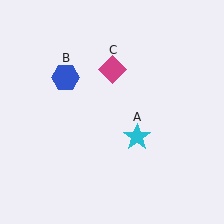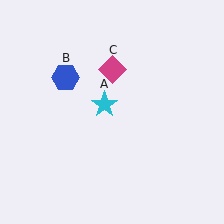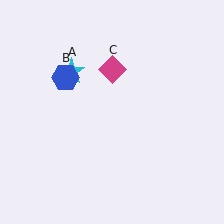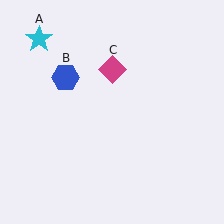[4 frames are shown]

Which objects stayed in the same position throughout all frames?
Blue hexagon (object B) and magenta diamond (object C) remained stationary.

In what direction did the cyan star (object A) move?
The cyan star (object A) moved up and to the left.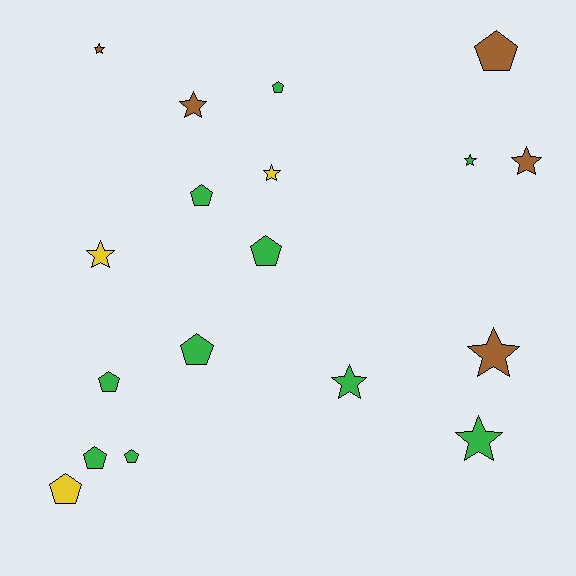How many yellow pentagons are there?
There is 1 yellow pentagon.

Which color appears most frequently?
Green, with 10 objects.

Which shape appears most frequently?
Pentagon, with 9 objects.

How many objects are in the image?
There are 18 objects.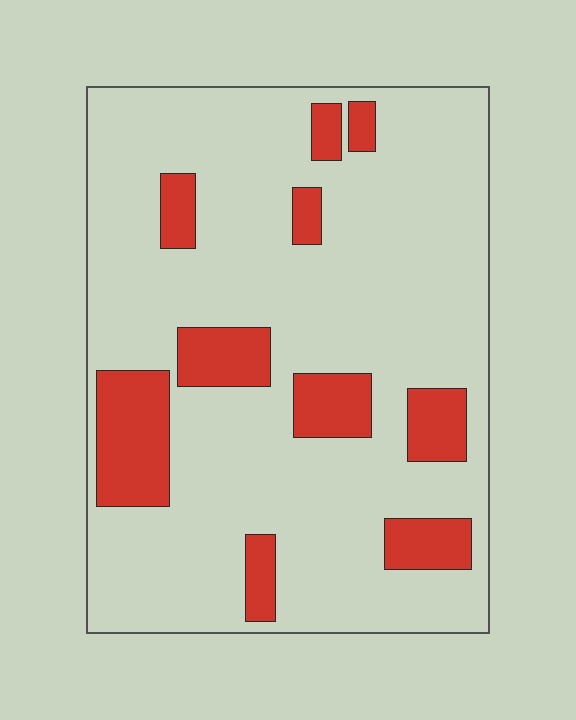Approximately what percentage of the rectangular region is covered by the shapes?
Approximately 20%.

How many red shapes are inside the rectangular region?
10.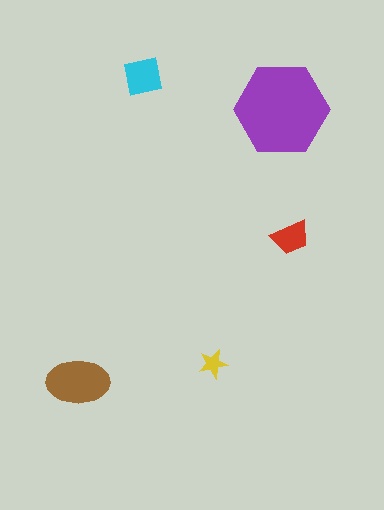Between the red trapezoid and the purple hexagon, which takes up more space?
The purple hexagon.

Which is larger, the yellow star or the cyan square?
The cyan square.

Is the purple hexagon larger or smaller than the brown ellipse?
Larger.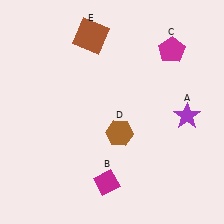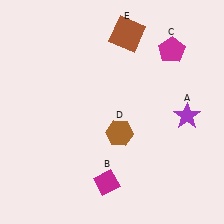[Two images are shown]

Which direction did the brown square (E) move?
The brown square (E) moved right.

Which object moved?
The brown square (E) moved right.